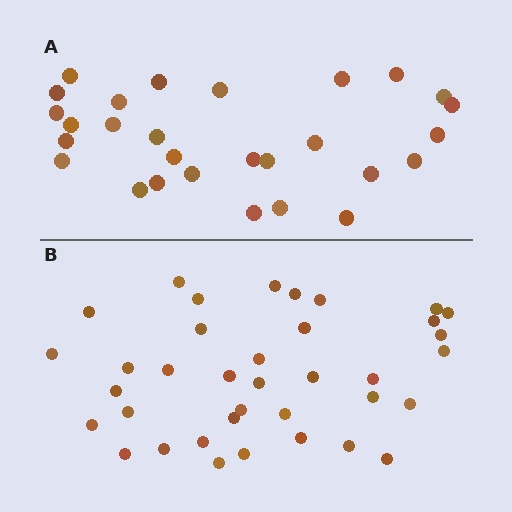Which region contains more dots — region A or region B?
Region B (the bottom region) has more dots.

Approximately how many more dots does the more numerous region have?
Region B has roughly 8 or so more dots than region A.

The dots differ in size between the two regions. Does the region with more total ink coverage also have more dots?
No. Region A has more total ink coverage because its dots are larger, but region B actually contains more individual dots. Total area can be misleading — the number of items is what matters here.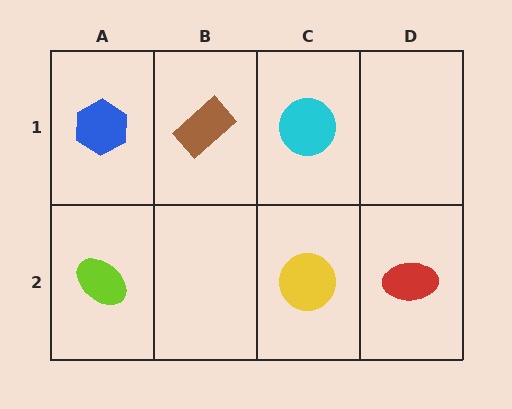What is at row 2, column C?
A yellow circle.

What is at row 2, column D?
A red ellipse.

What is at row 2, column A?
A lime ellipse.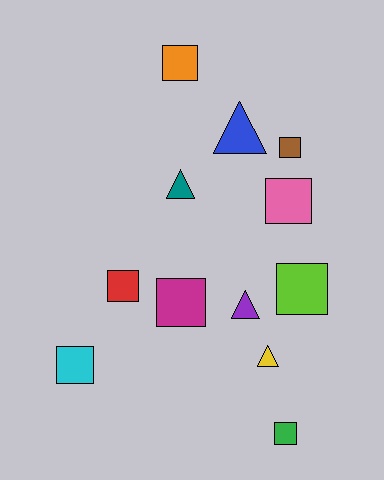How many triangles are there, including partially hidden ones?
There are 4 triangles.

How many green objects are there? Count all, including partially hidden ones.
There is 1 green object.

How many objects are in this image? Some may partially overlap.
There are 12 objects.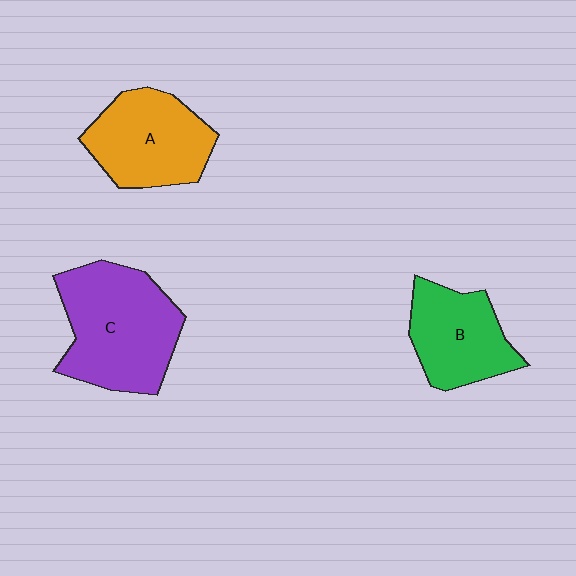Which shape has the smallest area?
Shape B (green).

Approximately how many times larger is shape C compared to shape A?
Approximately 1.3 times.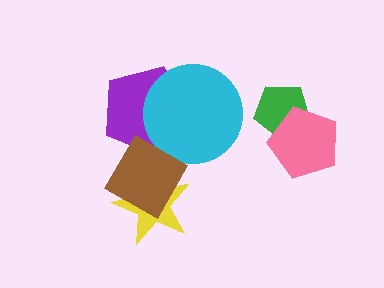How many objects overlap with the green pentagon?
1 object overlaps with the green pentagon.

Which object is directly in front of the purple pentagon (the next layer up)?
The cyan circle is directly in front of the purple pentagon.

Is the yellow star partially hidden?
Yes, it is partially covered by another shape.